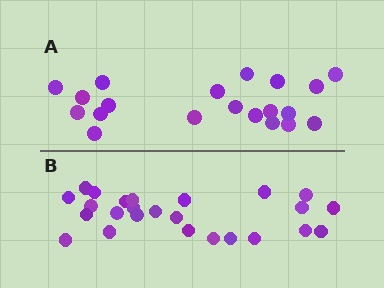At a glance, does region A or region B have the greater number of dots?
Region B (the bottom region) has more dots.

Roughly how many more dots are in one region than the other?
Region B has about 5 more dots than region A.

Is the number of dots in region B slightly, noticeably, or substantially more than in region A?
Region B has noticeably more, but not dramatically so. The ratio is roughly 1.2 to 1.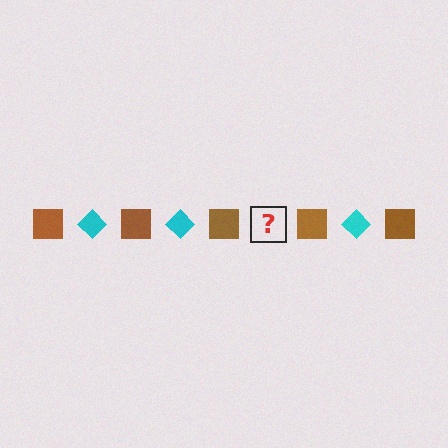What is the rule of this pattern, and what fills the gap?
The rule is that the pattern alternates between brown square and cyan diamond. The gap should be filled with a cyan diamond.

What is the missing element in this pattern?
The missing element is a cyan diamond.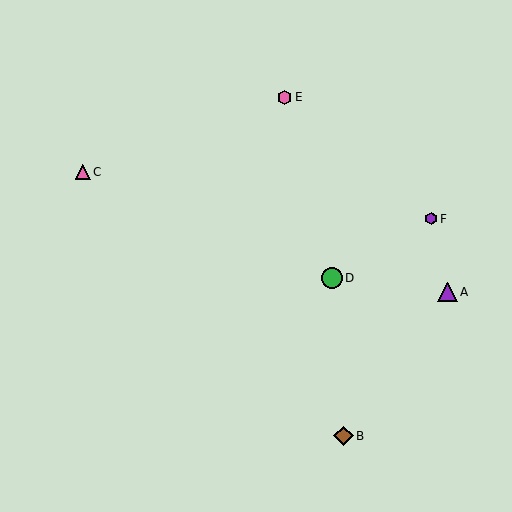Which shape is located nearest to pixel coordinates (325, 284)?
The green circle (labeled D) at (332, 278) is nearest to that location.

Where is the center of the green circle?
The center of the green circle is at (332, 278).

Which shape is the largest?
The green circle (labeled D) is the largest.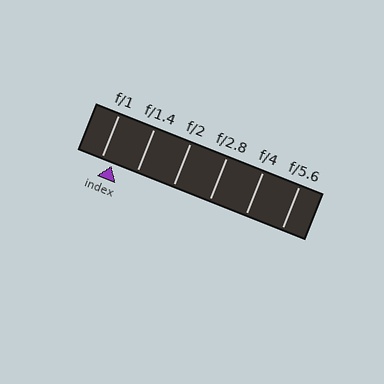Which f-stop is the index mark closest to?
The index mark is closest to f/1.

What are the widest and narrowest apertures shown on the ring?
The widest aperture shown is f/1 and the narrowest is f/5.6.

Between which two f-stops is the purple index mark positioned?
The index mark is between f/1 and f/1.4.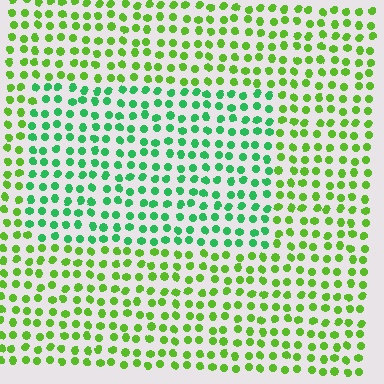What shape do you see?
I see a rectangle.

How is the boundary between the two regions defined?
The boundary is defined purely by a slight shift in hue (about 39 degrees). Spacing, size, and orientation are identical on both sides.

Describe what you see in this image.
The image is filled with small lime elements in a uniform arrangement. A rectangle-shaped region is visible where the elements are tinted to a slightly different hue, forming a subtle color boundary.